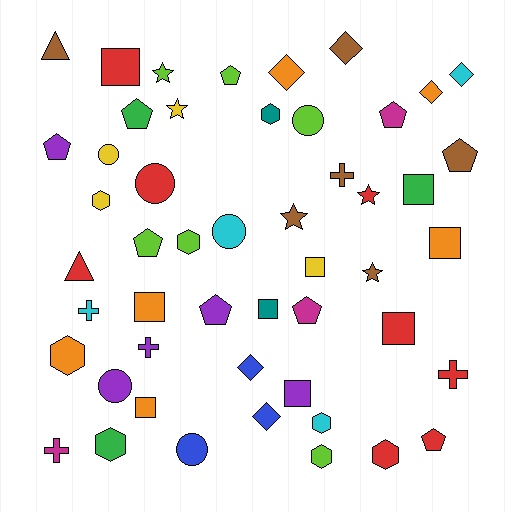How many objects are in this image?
There are 50 objects.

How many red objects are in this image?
There are 8 red objects.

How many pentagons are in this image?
There are 9 pentagons.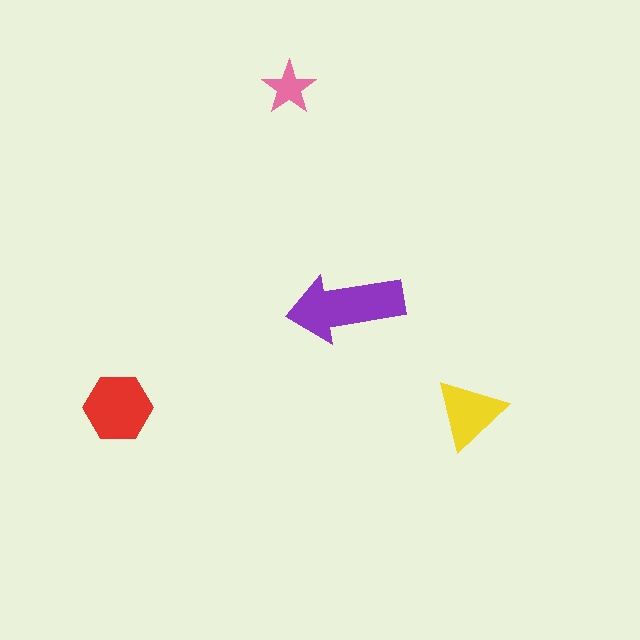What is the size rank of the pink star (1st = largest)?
4th.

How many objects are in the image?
There are 4 objects in the image.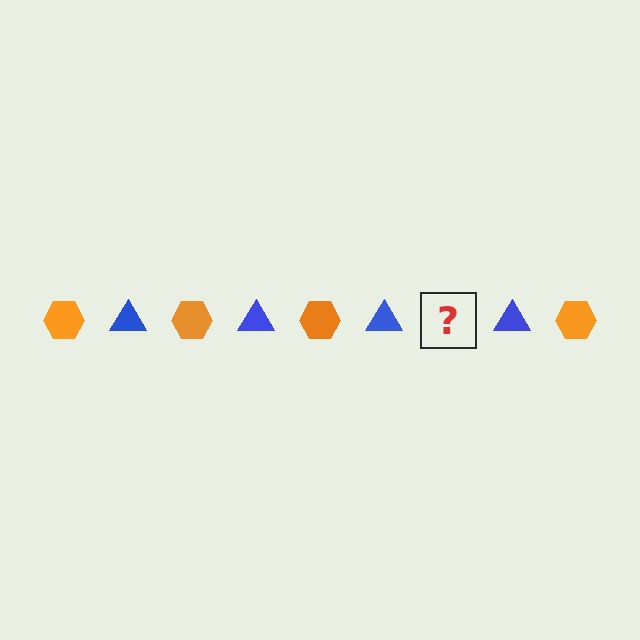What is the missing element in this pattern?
The missing element is an orange hexagon.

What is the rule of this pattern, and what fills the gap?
The rule is that the pattern alternates between orange hexagon and blue triangle. The gap should be filled with an orange hexagon.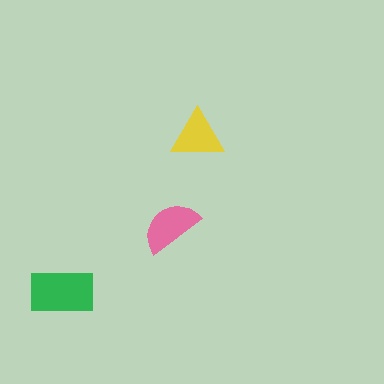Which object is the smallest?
The yellow triangle.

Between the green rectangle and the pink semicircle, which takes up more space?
The green rectangle.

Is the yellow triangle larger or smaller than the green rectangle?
Smaller.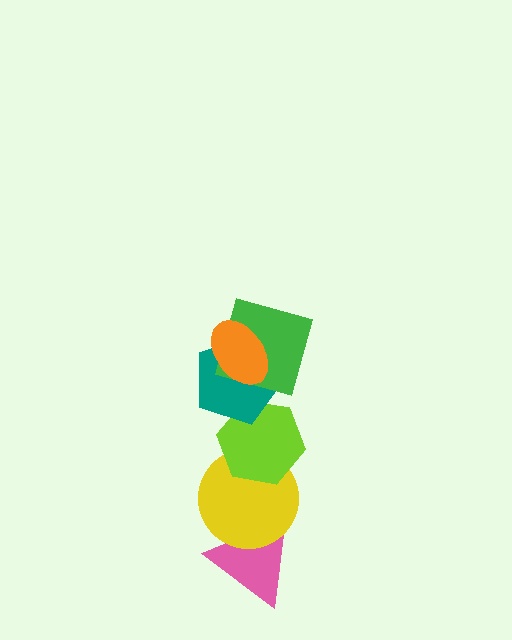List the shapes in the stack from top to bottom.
From top to bottom: the orange ellipse, the green square, the teal pentagon, the lime hexagon, the yellow circle, the pink triangle.